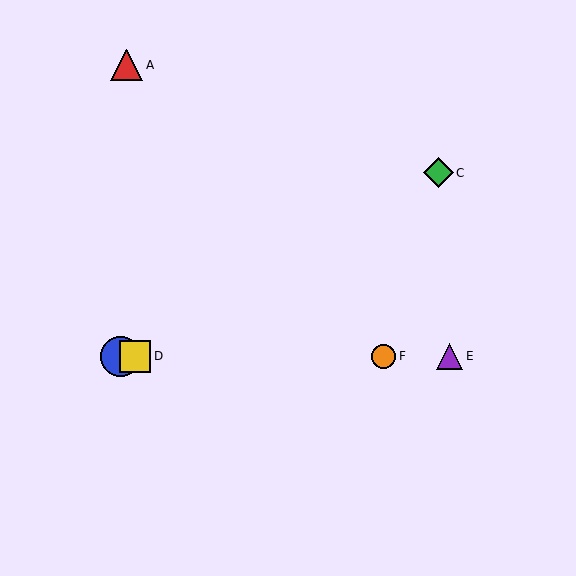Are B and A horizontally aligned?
No, B is at y≈356 and A is at y≈65.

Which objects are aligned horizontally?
Objects B, D, E, F are aligned horizontally.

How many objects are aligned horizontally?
4 objects (B, D, E, F) are aligned horizontally.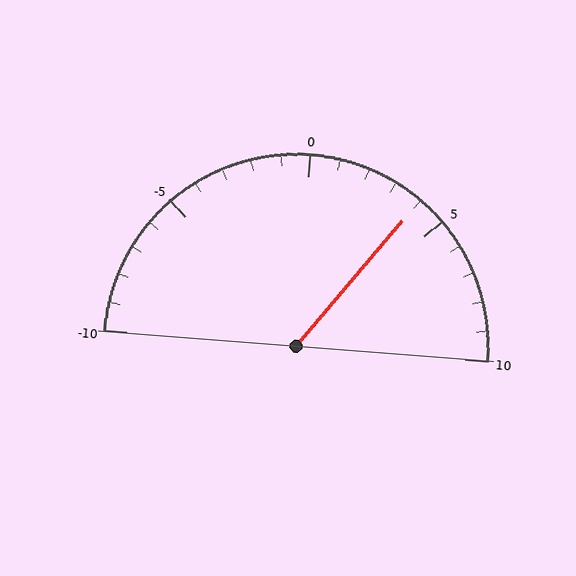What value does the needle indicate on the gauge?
The needle indicates approximately 4.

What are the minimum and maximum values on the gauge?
The gauge ranges from -10 to 10.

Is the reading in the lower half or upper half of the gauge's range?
The reading is in the upper half of the range (-10 to 10).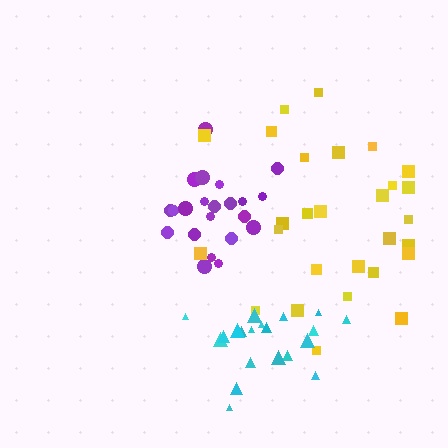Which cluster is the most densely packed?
Purple.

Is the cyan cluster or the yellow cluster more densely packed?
Cyan.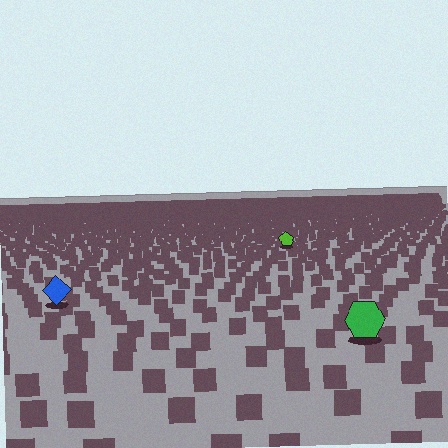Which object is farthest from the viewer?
The lime pentagon is farthest from the viewer. It appears smaller and the ground texture around it is denser.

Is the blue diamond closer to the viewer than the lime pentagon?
Yes. The blue diamond is closer — you can tell from the texture gradient: the ground texture is coarser near it.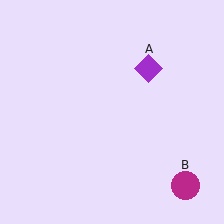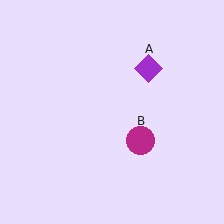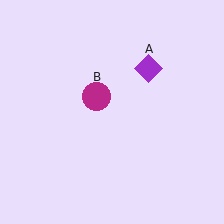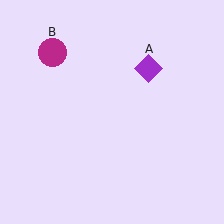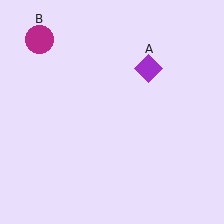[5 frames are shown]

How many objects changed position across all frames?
1 object changed position: magenta circle (object B).